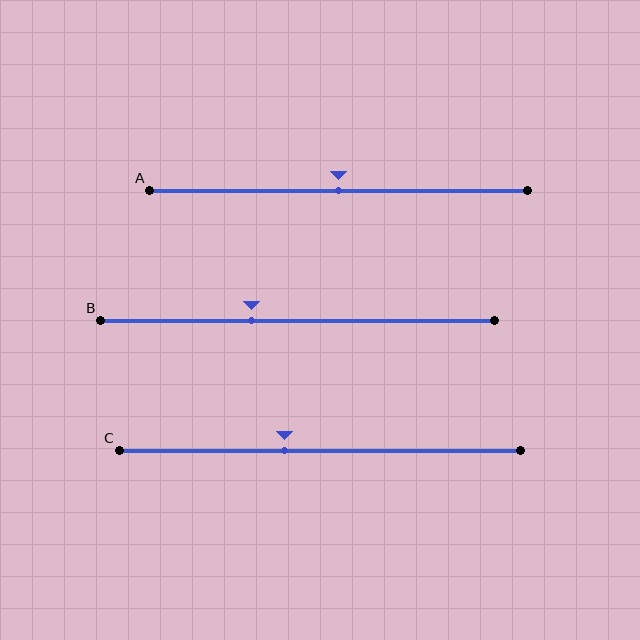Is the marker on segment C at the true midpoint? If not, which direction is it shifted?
No, the marker on segment C is shifted to the left by about 9% of the segment length.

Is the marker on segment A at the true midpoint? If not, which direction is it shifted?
Yes, the marker on segment A is at the true midpoint.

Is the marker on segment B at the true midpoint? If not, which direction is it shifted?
No, the marker on segment B is shifted to the left by about 12% of the segment length.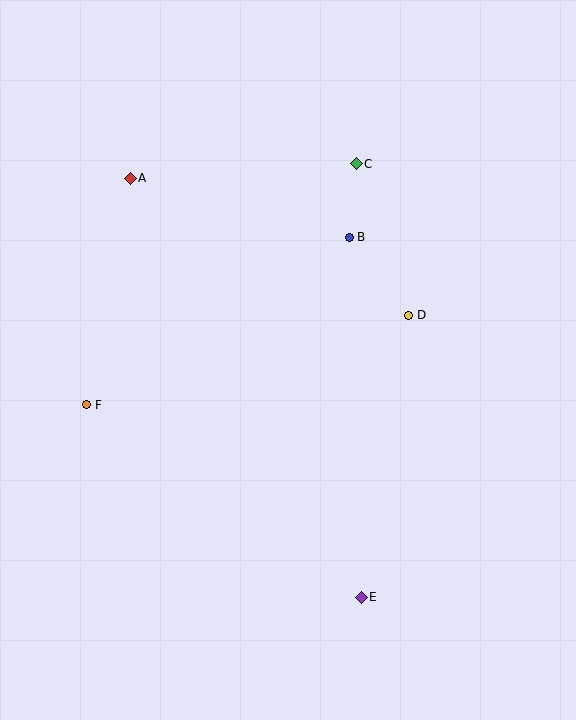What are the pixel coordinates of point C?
Point C is at (356, 164).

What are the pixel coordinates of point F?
Point F is at (87, 405).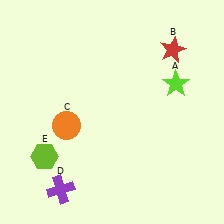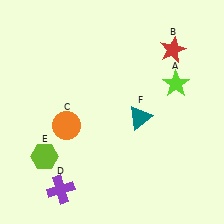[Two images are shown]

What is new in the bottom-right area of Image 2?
A teal triangle (F) was added in the bottom-right area of Image 2.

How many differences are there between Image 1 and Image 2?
There is 1 difference between the two images.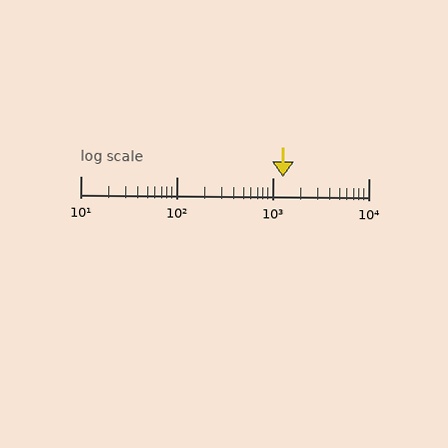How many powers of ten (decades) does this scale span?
The scale spans 3 decades, from 10 to 10000.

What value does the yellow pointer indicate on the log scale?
The pointer indicates approximately 1300.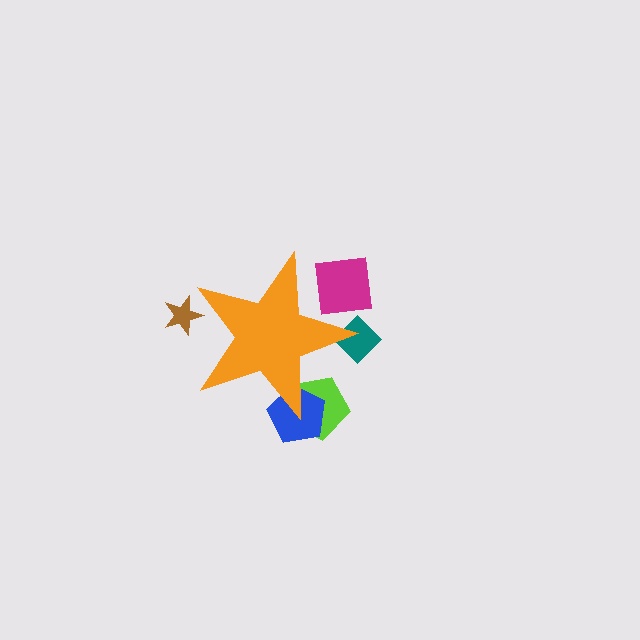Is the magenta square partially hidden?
Yes, the magenta square is partially hidden behind the orange star.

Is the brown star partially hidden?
Yes, the brown star is partially hidden behind the orange star.